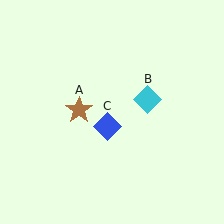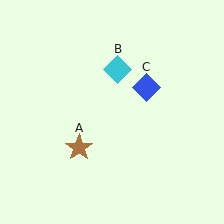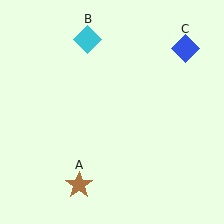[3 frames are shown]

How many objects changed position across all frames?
3 objects changed position: brown star (object A), cyan diamond (object B), blue diamond (object C).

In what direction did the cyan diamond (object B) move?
The cyan diamond (object B) moved up and to the left.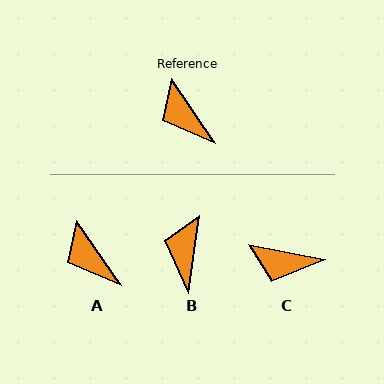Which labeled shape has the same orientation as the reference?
A.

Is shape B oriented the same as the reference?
No, it is off by about 42 degrees.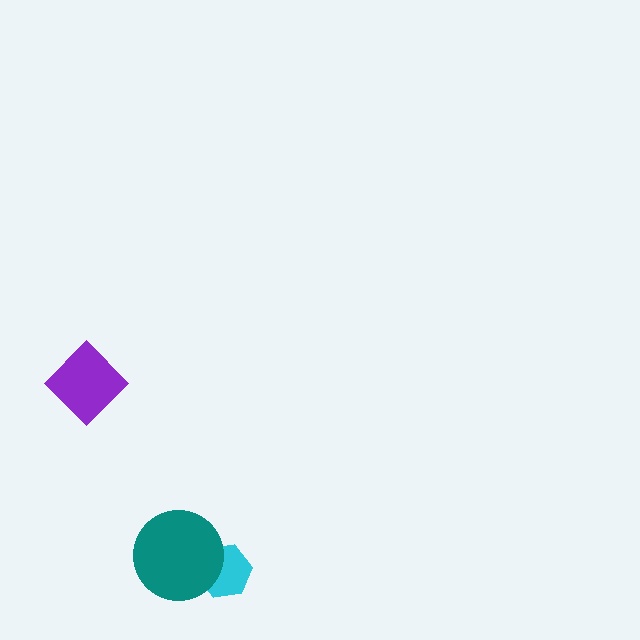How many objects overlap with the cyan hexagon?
1 object overlaps with the cyan hexagon.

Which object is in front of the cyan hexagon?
The teal circle is in front of the cyan hexagon.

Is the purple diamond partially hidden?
No, no other shape covers it.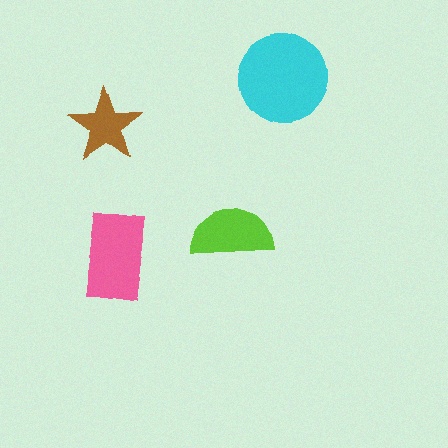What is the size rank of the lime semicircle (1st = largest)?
3rd.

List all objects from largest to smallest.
The cyan circle, the pink rectangle, the lime semicircle, the brown star.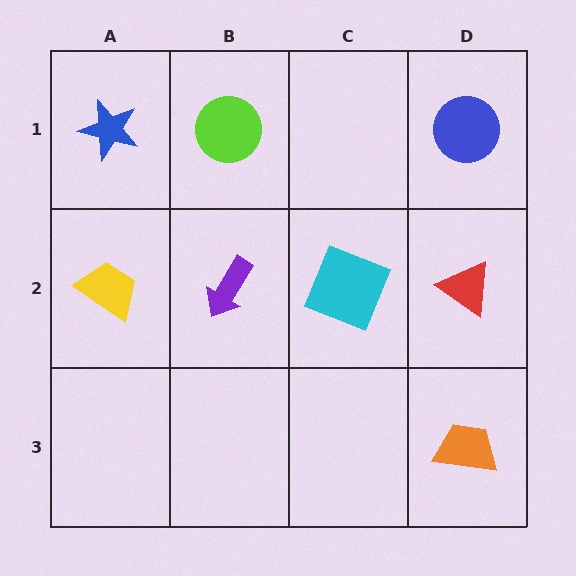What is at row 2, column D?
A red triangle.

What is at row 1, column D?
A blue circle.